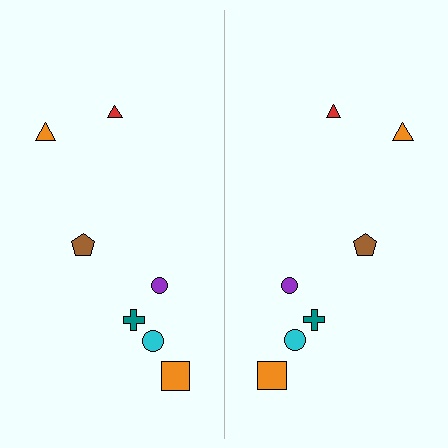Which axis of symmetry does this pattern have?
The pattern has a vertical axis of symmetry running through the center of the image.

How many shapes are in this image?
There are 14 shapes in this image.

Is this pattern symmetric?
Yes, this pattern has bilateral (reflection) symmetry.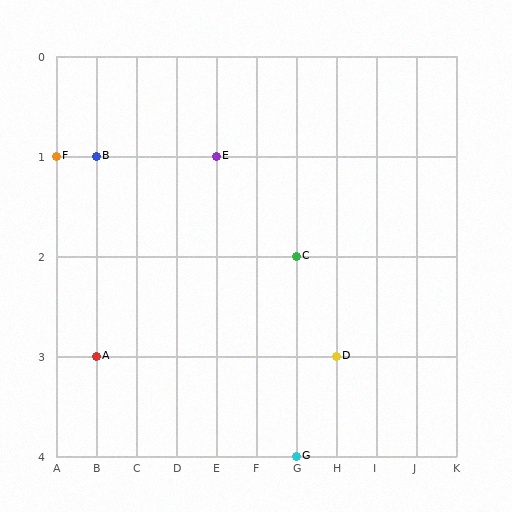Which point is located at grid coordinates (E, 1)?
Point E is at (E, 1).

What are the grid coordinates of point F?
Point F is at grid coordinates (A, 1).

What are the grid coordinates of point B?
Point B is at grid coordinates (B, 1).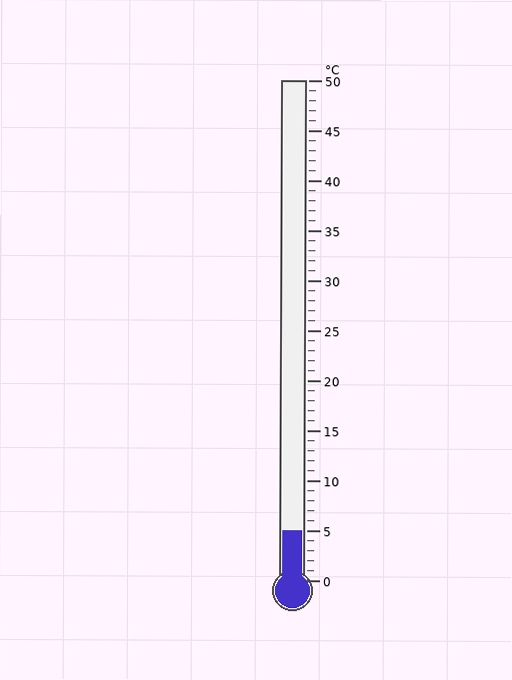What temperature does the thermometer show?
The thermometer shows approximately 5°C.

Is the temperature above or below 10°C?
The temperature is below 10°C.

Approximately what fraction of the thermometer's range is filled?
The thermometer is filled to approximately 10% of its range.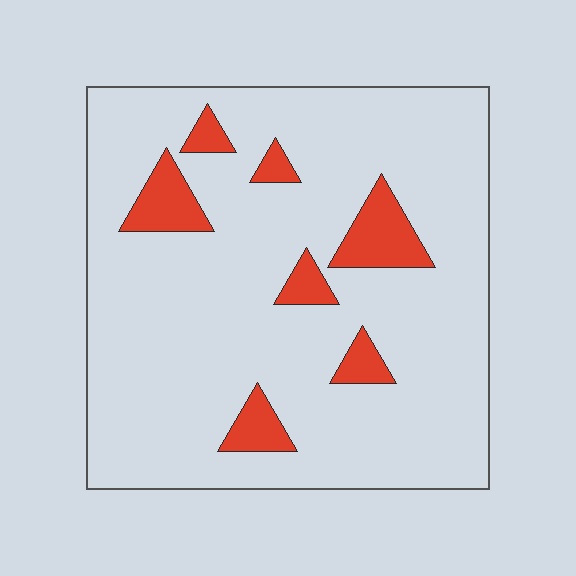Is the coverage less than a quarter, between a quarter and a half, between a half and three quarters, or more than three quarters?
Less than a quarter.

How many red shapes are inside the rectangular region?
7.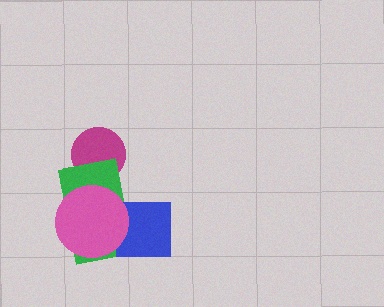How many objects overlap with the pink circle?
2 objects overlap with the pink circle.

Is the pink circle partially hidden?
No, no other shape covers it.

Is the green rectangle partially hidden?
Yes, it is partially covered by another shape.